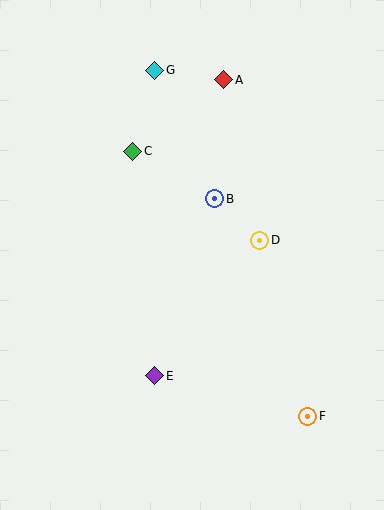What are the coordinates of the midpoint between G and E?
The midpoint between G and E is at (155, 223).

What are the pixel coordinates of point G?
Point G is at (155, 70).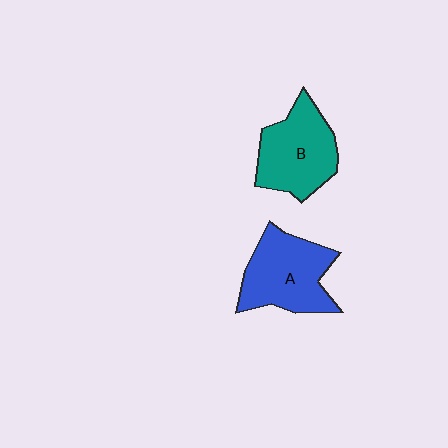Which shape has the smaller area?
Shape B (teal).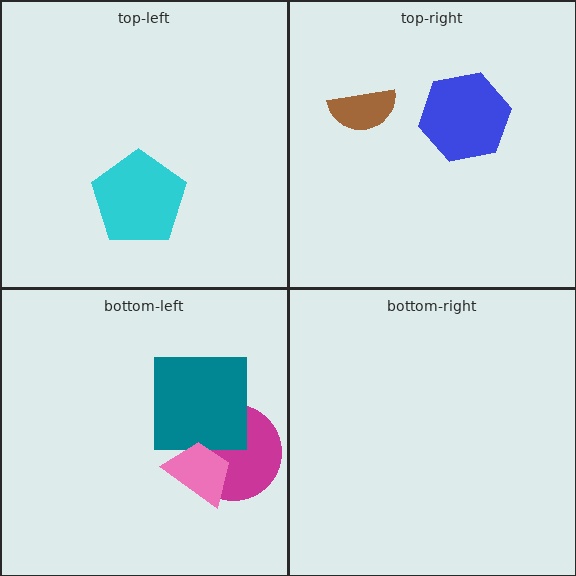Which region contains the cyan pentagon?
The top-left region.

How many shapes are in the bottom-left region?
3.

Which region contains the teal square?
The bottom-left region.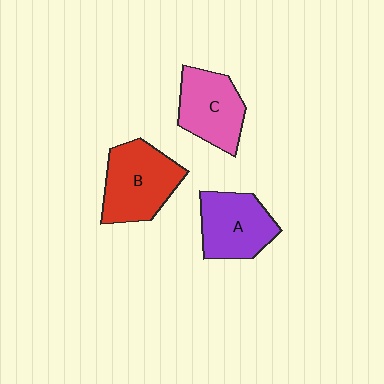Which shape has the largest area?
Shape B (red).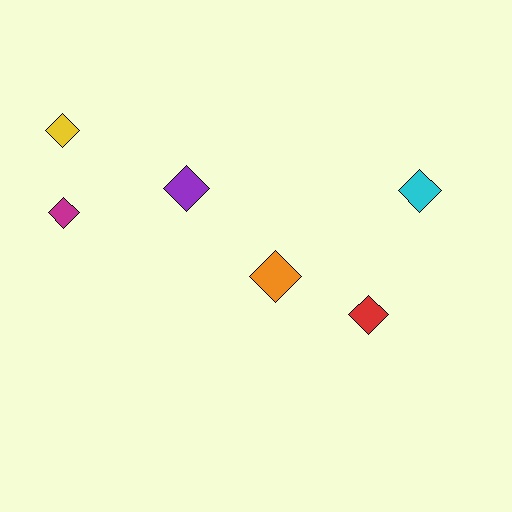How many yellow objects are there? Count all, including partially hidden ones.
There is 1 yellow object.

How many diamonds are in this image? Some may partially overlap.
There are 6 diamonds.